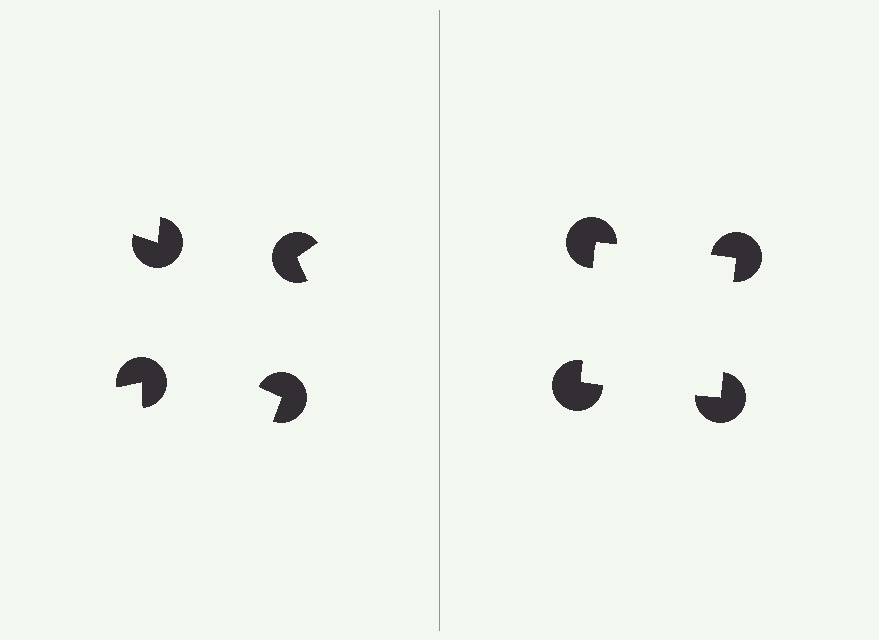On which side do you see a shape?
An illusory square appears on the right side. On the left side the wedge cuts are rotated, so no coherent shape forms.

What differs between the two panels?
The pac-man discs are positioned identically on both sides; only the wedge orientations differ. On the right they align to a square; on the left they are misaligned.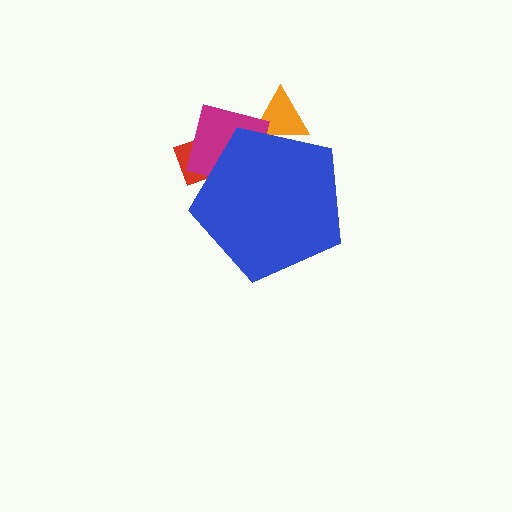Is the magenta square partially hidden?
Yes, the magenta square is partially hidden behind the blue pentagon.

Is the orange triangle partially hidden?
Yes, the orange triangle is partially hidden behind the blue pentagon.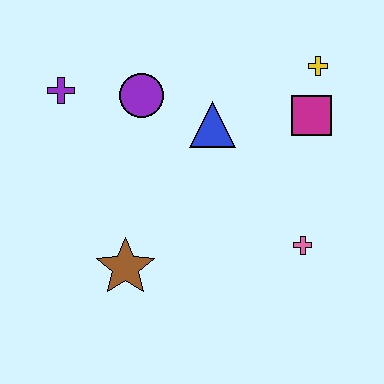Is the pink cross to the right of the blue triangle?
Yes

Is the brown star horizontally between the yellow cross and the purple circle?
No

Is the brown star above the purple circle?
No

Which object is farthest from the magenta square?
The purple cross is farthest from the magenta square.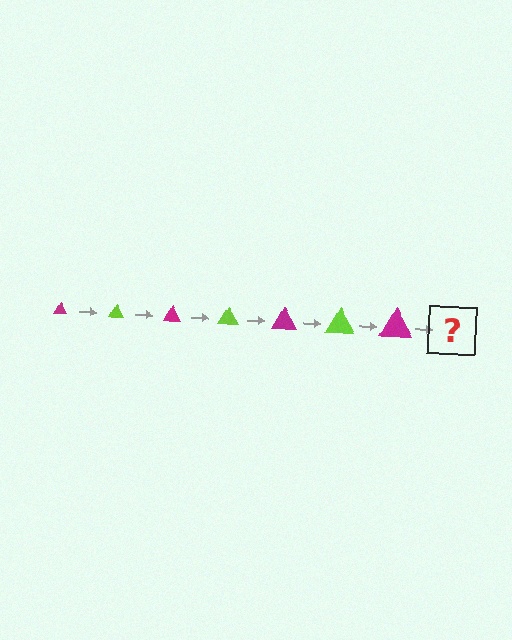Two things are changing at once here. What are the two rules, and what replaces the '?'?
The two rules are that the triangle grows larger each step and the color cycles through magenta and lime. The '?' should be a lime triangle, larger than the previous one.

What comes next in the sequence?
The next element should be a lime triangle, larger than the previous one.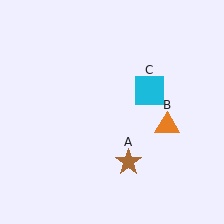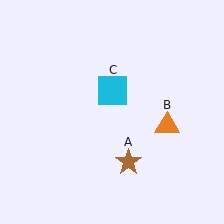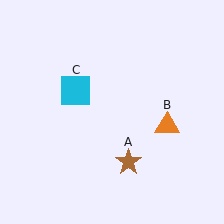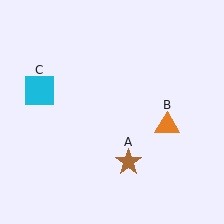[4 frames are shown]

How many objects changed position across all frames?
1 object changed position: cyan square (object C).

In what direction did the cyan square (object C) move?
The cyan square (object C) moved left.